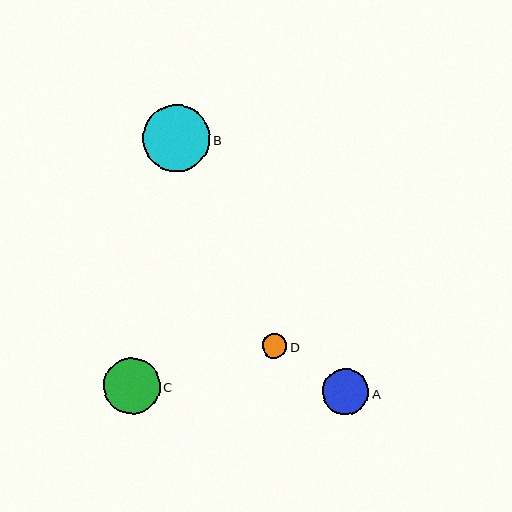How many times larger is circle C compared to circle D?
Circle C is approximately 2.3 times the size of circle D.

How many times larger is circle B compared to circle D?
Circle B is approximately 2.8 times the size of circle D.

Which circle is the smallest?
Circle D is the smallest with a size of approximately 24 pixels.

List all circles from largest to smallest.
From largest to smallest: B, C, A, D.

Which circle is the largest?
Circle B is the largest with a size of approximately 67 pixels.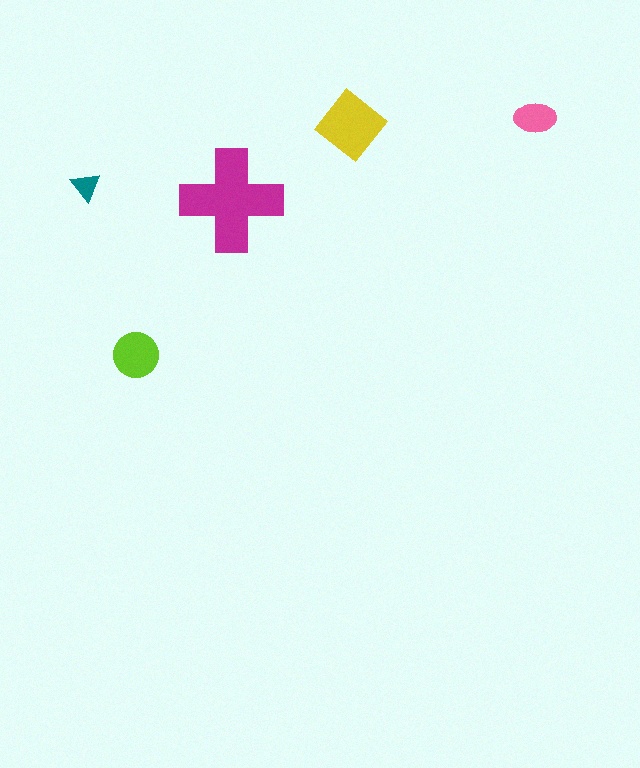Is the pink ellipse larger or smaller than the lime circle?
Smaller.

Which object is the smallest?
The teal triangle.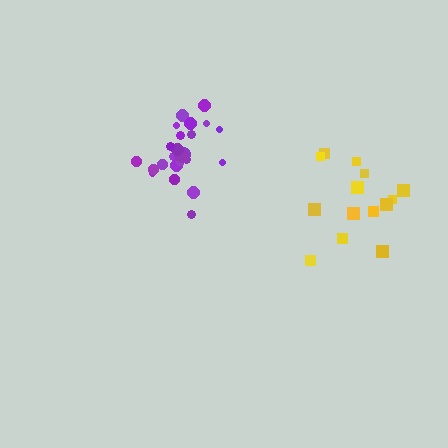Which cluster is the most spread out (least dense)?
Yellow.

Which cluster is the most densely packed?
Purple.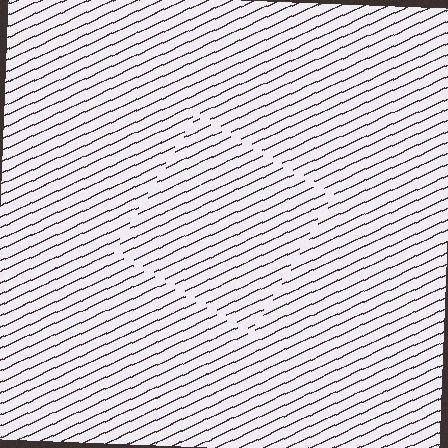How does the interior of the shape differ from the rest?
The interior of the shape contains the same grating, shifted by half a period — the contour is defined by the phase discontinuity where line-ends from the inner and outer gratings abut.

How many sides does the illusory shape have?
4 sides — the line-ends trace a square.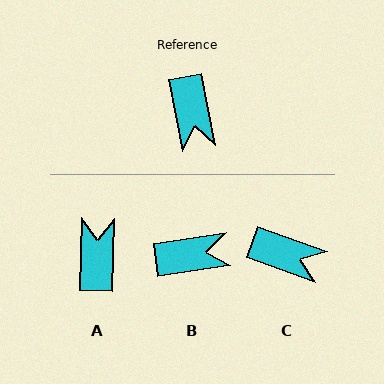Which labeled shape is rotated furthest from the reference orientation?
A, about 167 degrees away.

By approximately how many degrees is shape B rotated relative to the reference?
Approximately 87 degrees counter-clockwise.